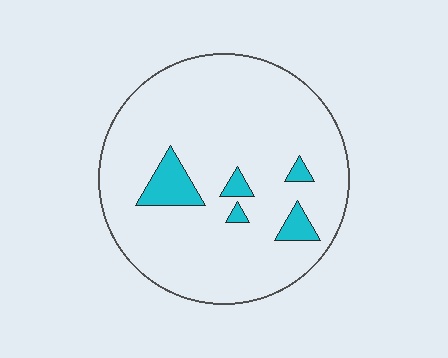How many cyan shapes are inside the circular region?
5.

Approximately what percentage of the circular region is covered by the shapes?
Approximately 10%.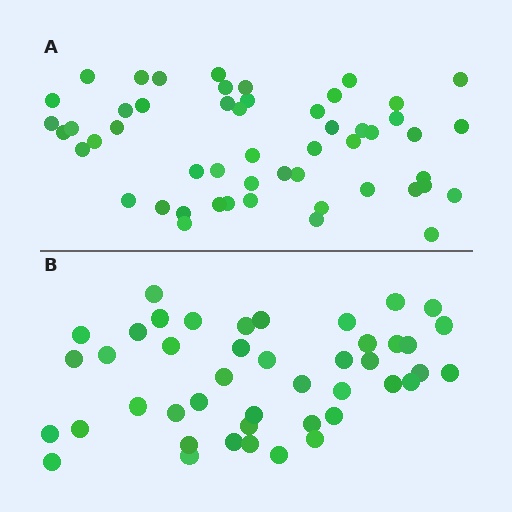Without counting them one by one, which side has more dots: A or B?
Region A (the top region) has more dots.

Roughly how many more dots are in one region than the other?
Region A has roughly 8 or so more dots than region B.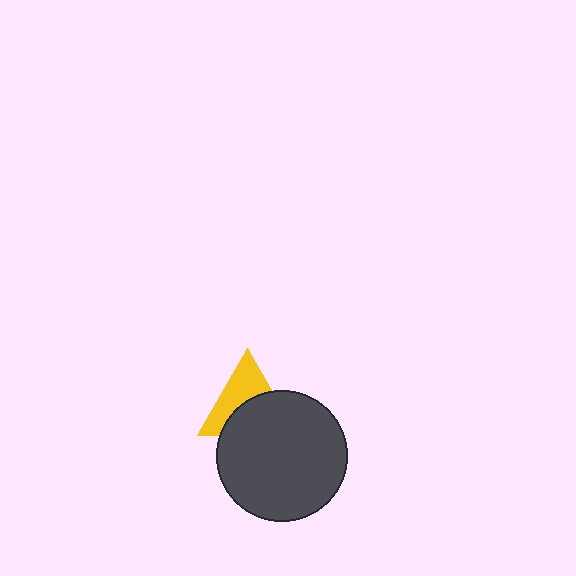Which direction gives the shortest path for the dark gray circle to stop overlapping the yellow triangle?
Moving down gives the shortest separation.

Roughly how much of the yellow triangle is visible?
About half of it is visible (roughly 50%).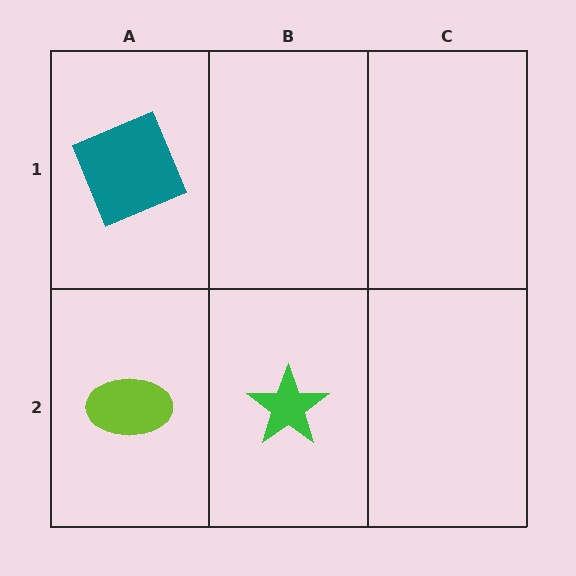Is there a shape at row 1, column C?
No, that cell is empty.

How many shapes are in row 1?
1 shape.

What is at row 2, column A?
A lime ellipse.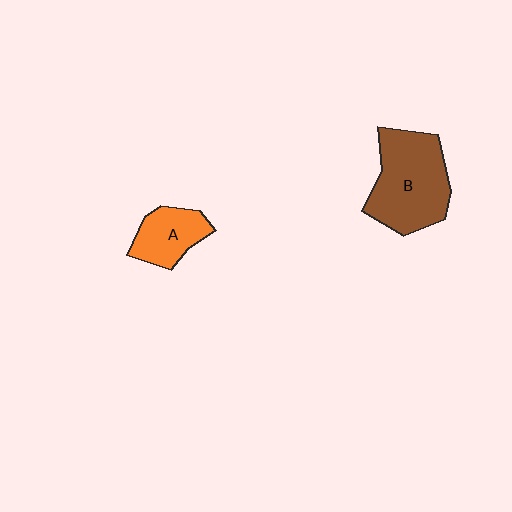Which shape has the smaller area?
Shape A (orange).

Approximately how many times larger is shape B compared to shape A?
Approximately 2.0 times.